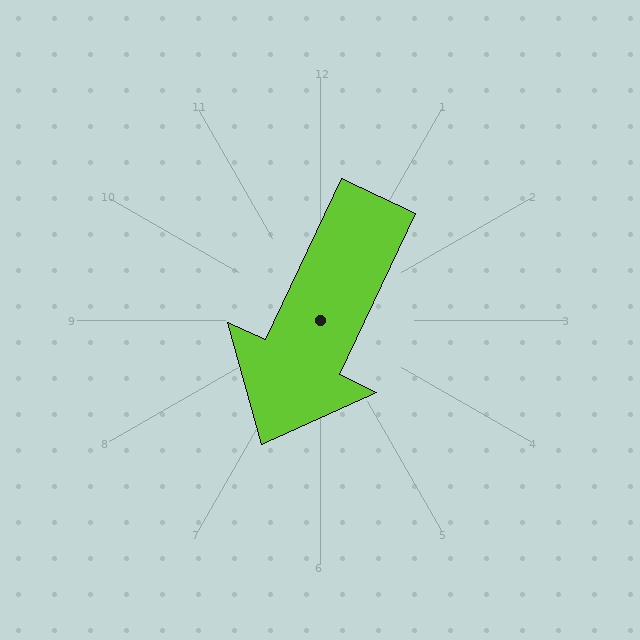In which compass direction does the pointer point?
Southwest.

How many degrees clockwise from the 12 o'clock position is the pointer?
Approximately 205 degrees.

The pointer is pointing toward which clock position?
Roughly 7 o'clock.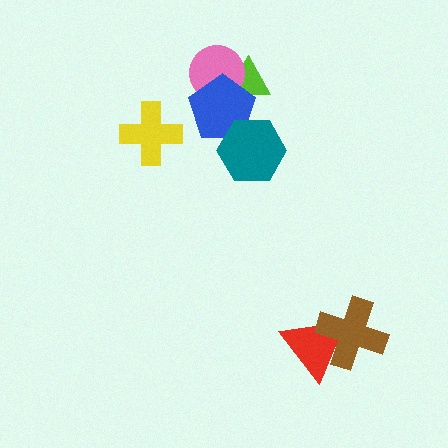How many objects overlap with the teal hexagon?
1 object overlaps with the teal hexagon.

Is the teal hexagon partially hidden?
No, no other shape covers it.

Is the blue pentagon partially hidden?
Yes, it is partially covered by another shape.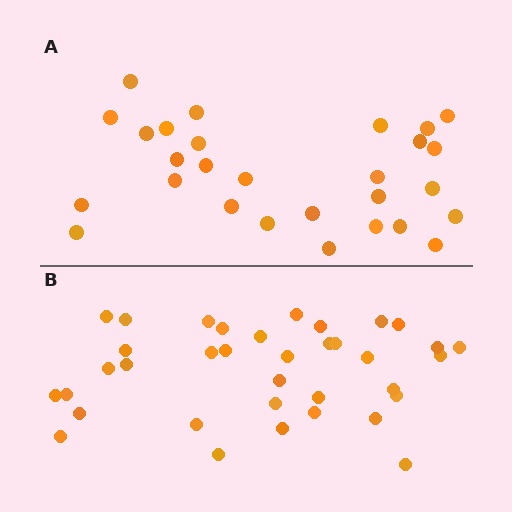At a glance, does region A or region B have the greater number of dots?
Region B (the bottom region) has more dots.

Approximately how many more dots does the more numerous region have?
Region B has roughly 8 or so more dots than region A.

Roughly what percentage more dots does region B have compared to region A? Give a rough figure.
About 30% more.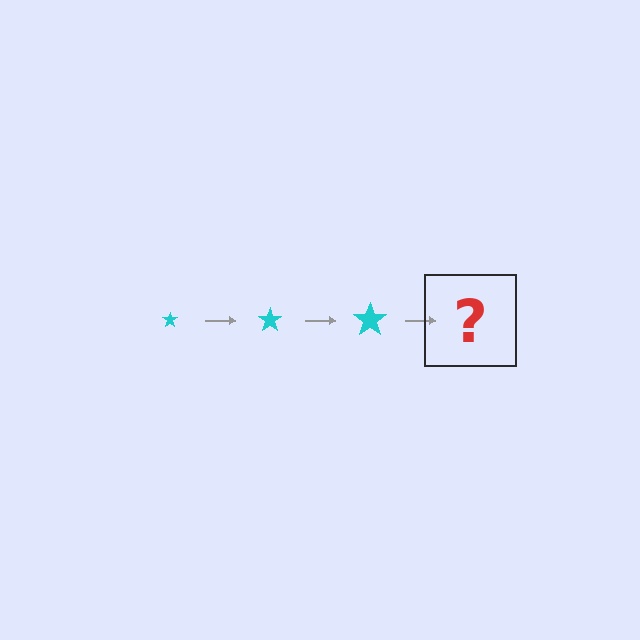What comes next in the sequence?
The next element should be a cyan star, larger than the previous one.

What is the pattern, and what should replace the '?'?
The pattern is that the star gets progressively larger each step. The '?' should be a cyan star, larger than the previous one.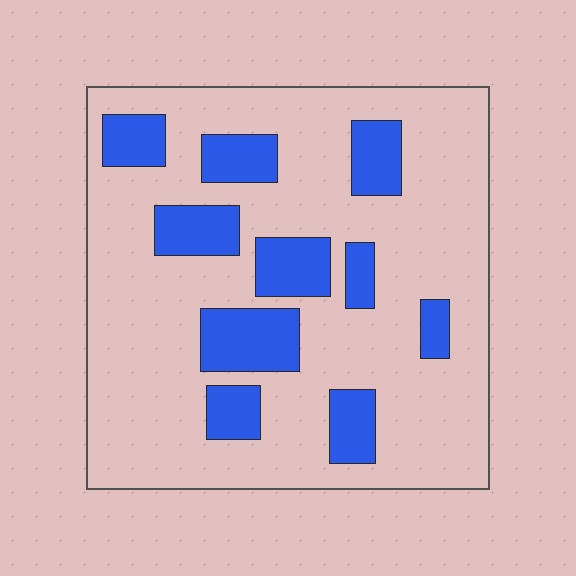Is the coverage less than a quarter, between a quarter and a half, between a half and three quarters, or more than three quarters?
Less than a quarter.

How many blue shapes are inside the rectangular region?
10.